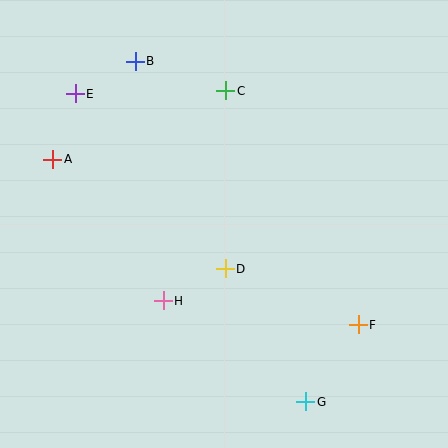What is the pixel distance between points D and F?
The distance between D and F is 144 pixels.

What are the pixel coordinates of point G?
Point G is at (306, 402).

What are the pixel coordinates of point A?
Point A is at (53, 159).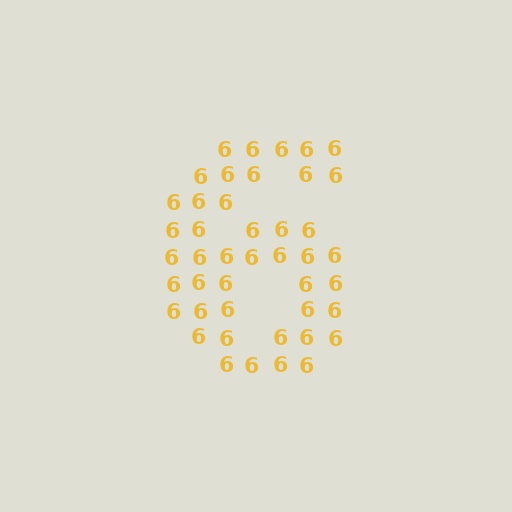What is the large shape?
The large shape is the digit 6.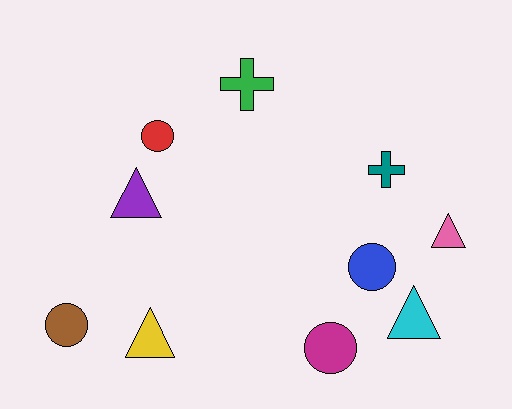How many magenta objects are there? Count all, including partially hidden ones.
There is 1 magenta object.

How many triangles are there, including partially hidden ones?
There are 4 triangles.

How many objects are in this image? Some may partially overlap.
There are 10 objects.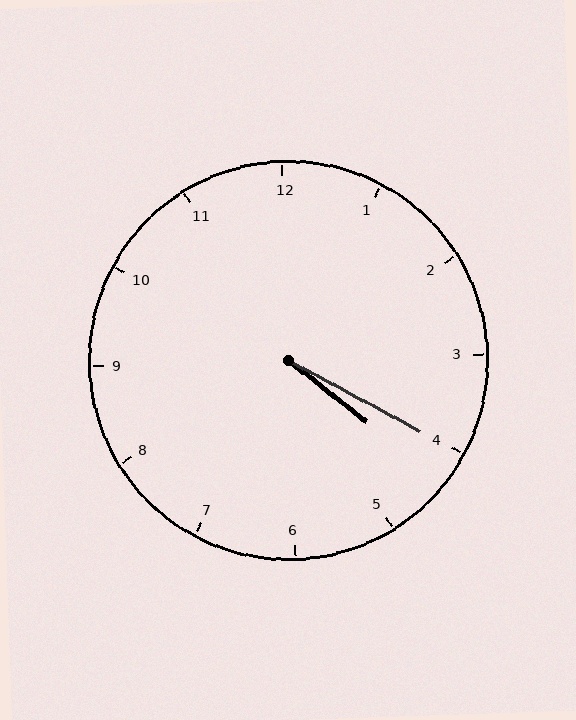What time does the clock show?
4:20.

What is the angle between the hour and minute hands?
Approximately 10 degrees.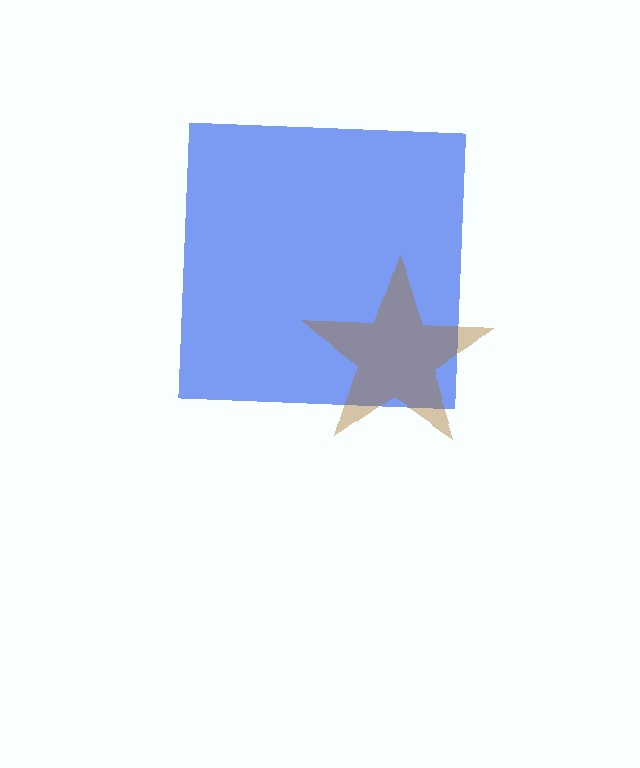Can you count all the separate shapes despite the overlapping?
Yes, there are 2 separate shapes.